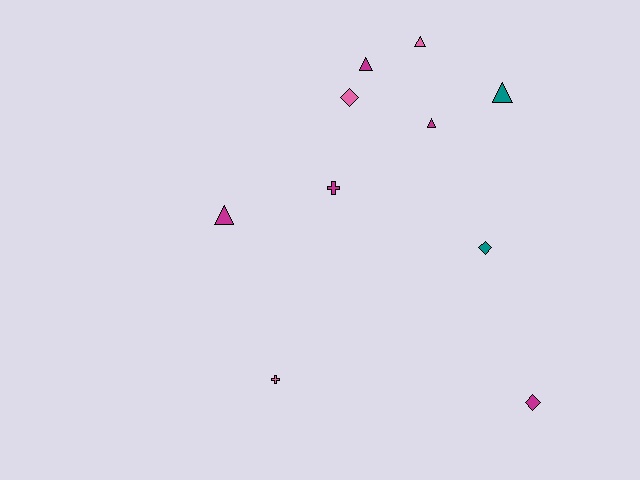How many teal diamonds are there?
There is 1 teal diamond.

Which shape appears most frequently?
Triangle, with 5 objects.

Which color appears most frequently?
Magenta, with 5 objects.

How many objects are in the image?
There are 10 objects.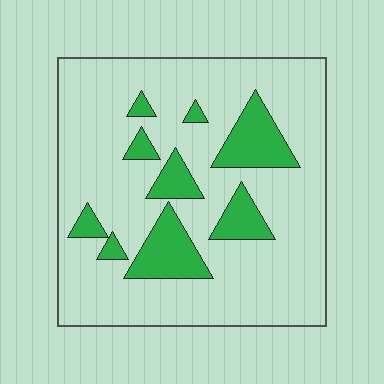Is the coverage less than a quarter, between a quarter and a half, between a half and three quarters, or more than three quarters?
Less than a quarter.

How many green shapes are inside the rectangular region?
9.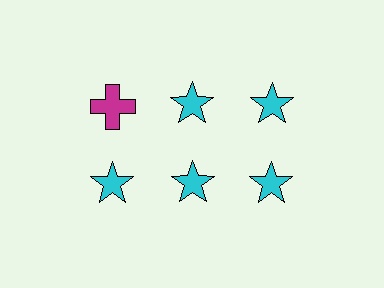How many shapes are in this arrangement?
There are 6 shapes arranged in a grid pattern.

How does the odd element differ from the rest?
It differs in both color (magenta instead of cyan) and shape (cross instead of star).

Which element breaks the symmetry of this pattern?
The magenta cross in the top row, leftmost column breaks the symmetry. All other shapes are cyan stars.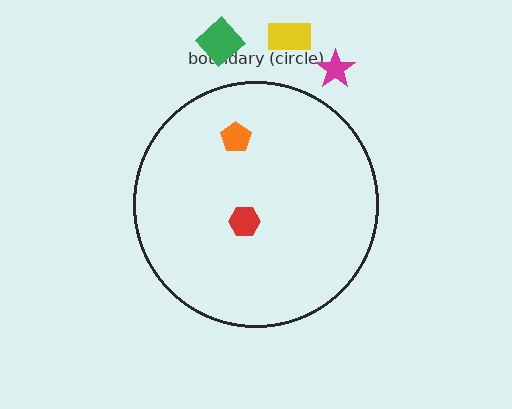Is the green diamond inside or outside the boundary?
Outside.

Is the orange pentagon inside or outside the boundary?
Inside.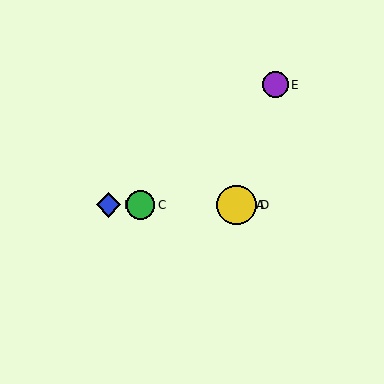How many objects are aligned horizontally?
4 objects (A, B, C, D) are aligned horizontally.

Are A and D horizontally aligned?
Yes, both are at y≈205.